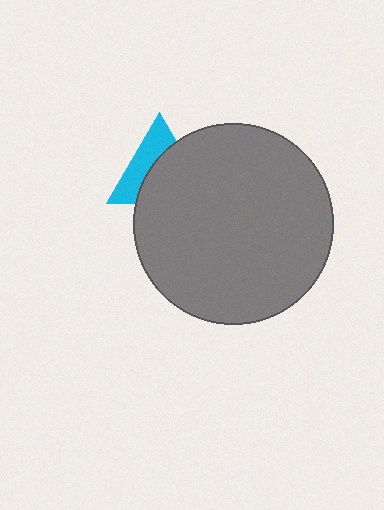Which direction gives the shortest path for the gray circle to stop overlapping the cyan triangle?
Moving toward the lower-right gives the shortest separation.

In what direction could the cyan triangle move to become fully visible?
The cyan triangle could move toward the upper-left. That would shift it out from behind the gray circle entirely.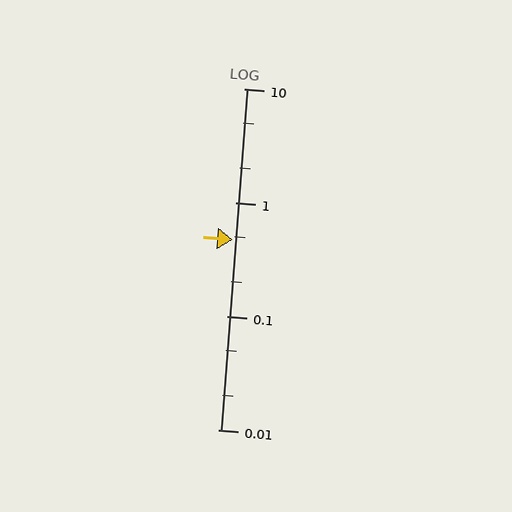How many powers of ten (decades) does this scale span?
The scale spans 3 decades, from 0.01 to 10.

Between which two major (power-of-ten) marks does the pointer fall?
The pointer is between 0.1 and 1.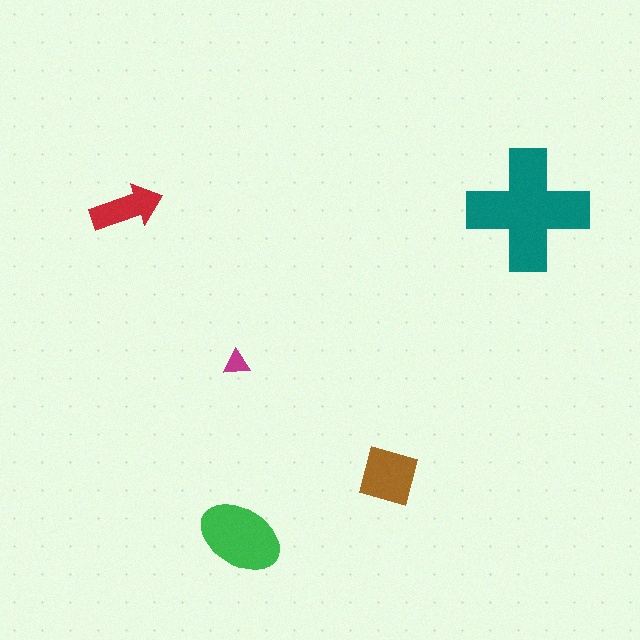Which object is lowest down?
The green ellipse is bottommost.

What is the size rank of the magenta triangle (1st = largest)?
5th.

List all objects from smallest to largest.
The magenta triangle, the red arrow, the brown square, the green ellipse, the teal cross.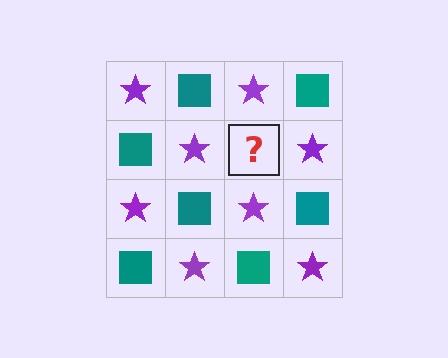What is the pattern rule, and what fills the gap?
The rule is that it alternates purple star and teal square in a checkerboard pattern. The gap should be filled with a teal square.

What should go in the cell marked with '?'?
The missing cell should contain a teal square.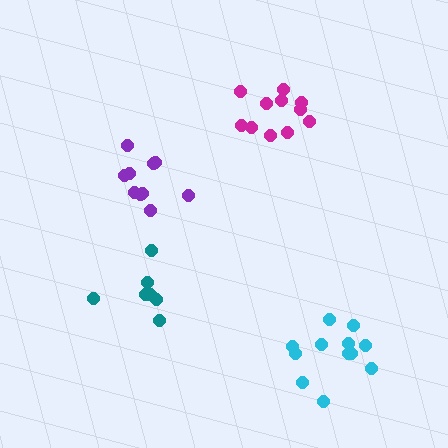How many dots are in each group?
Group 1: 7 dots, Group 2: 12 dots, Group 3: 10 dots, Group 4: 11 dots (40 total).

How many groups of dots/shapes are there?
There are 4 groups.